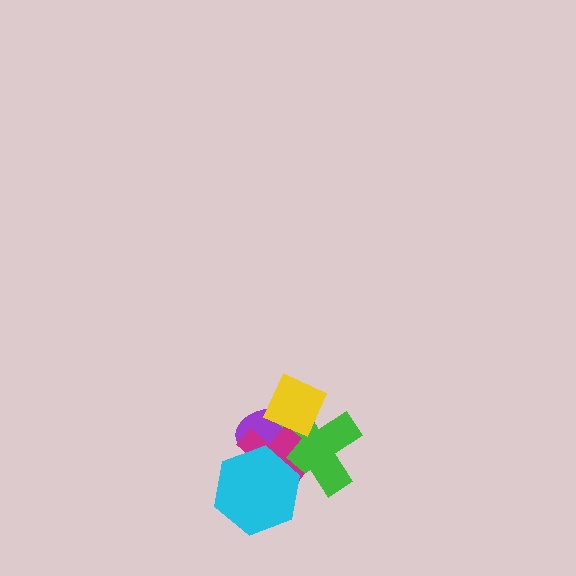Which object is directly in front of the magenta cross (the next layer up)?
The yellow diamond is directly in front of the magenta cross.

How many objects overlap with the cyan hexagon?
3 objects overlap with the cyan hexagon.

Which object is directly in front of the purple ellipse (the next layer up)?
The green cross is directly in front of the purple ellipse.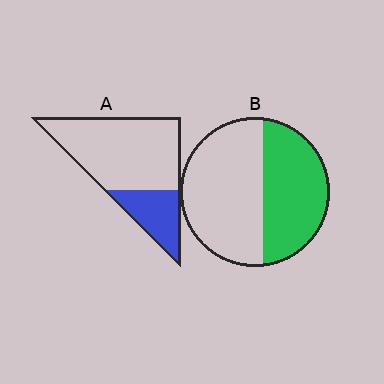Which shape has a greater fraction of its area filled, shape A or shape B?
Shape B.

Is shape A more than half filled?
No.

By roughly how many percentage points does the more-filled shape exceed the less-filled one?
By roughly 15 percentage points (B over A).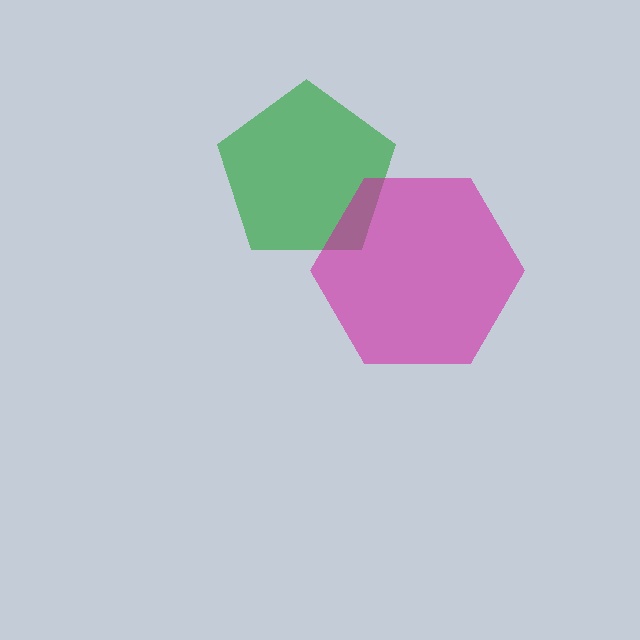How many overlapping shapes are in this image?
There are 2 overlapping shapes in the image.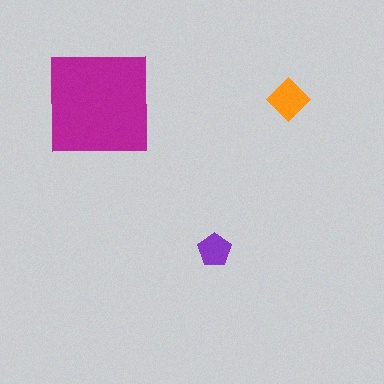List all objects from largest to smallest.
The magenta square, the orange diamond, the purple pentagon.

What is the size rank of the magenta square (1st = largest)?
1st.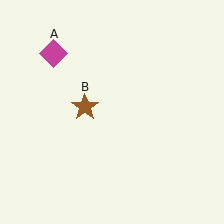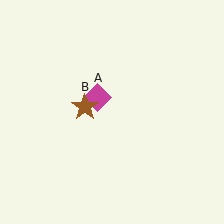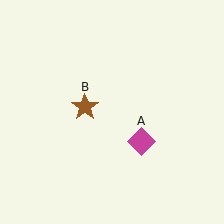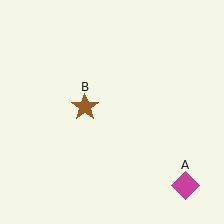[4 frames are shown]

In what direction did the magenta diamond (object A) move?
The magenta diamond (object A) moved down and to the right.